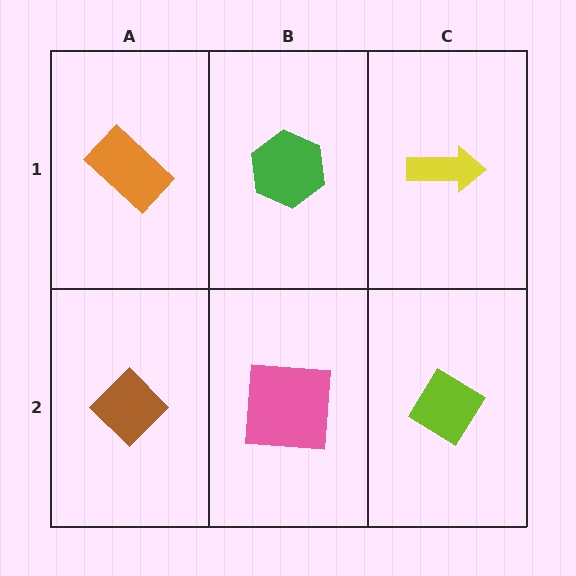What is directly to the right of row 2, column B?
A lime diamond.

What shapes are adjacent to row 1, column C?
A lime diamond (row 2, column C), a green hexagon (row 1, column B).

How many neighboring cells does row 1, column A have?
2.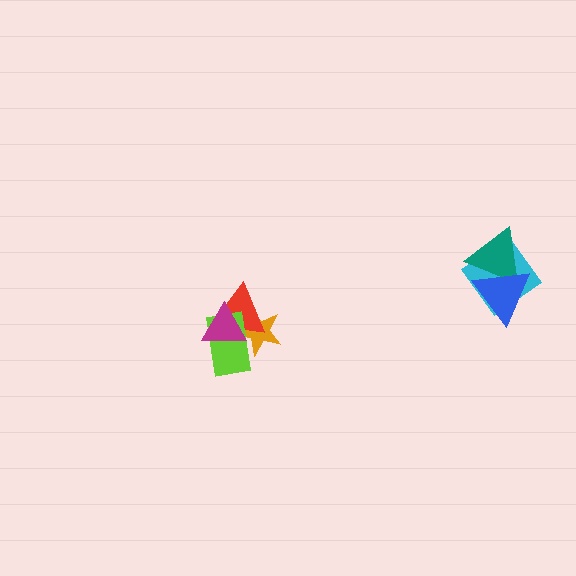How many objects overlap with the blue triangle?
2 objects overlap with the blue triangle.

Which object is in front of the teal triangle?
The blue triangle is in front of the teal triangle.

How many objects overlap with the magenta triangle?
3 objects overlap with the magenta triangle.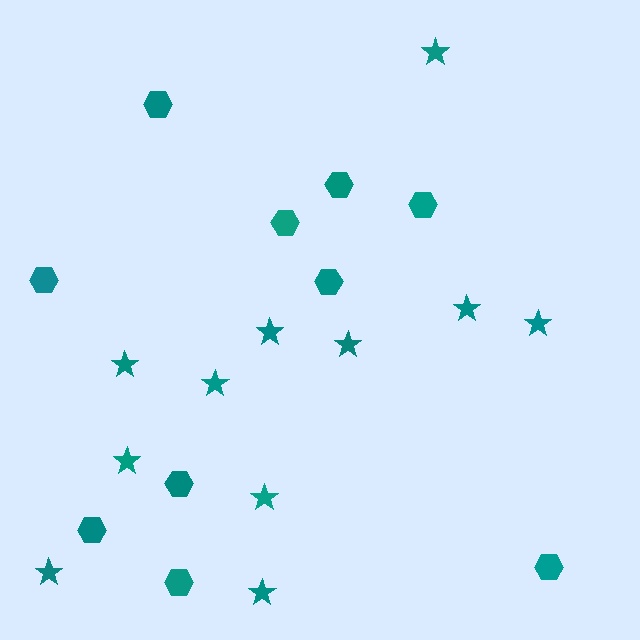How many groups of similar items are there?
There are 2 groups: one group of hexagons (10) and one group of stars (11).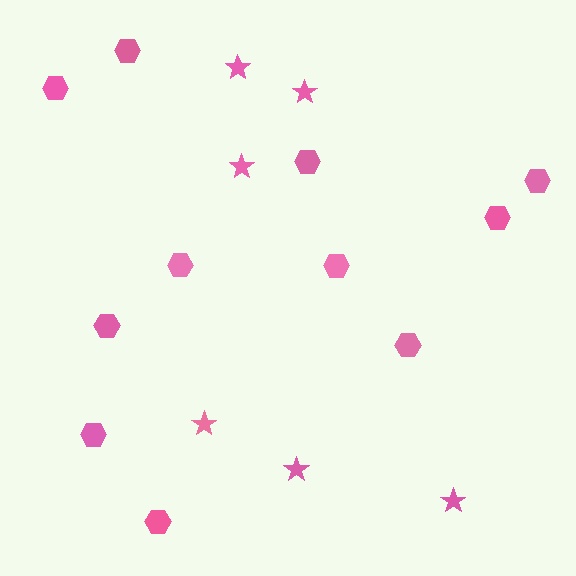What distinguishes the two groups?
There are 2 groups: one group of stars (6) and one group of hexagons (11).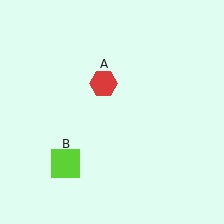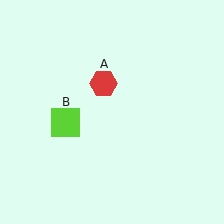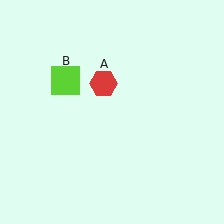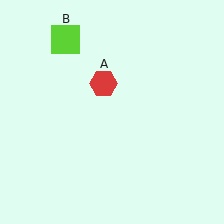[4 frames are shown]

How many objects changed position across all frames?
1 object changed position: lime square (object B).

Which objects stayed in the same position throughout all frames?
Red hexagon (object A) remained stationary.